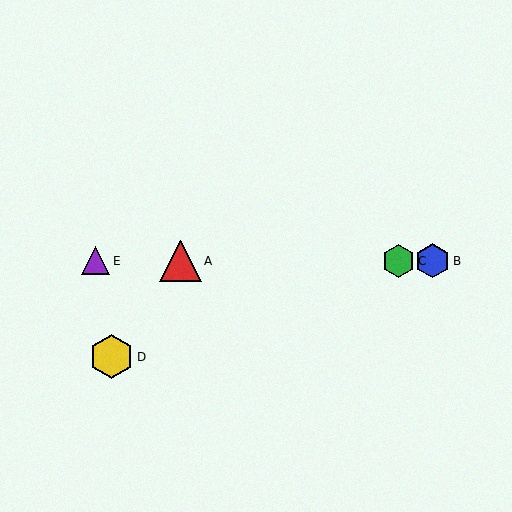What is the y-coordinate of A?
Object A is at y≈261.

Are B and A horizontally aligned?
Yes, both are at y≈261.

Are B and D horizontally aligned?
No, B is at y≈261 and D is at y≈357.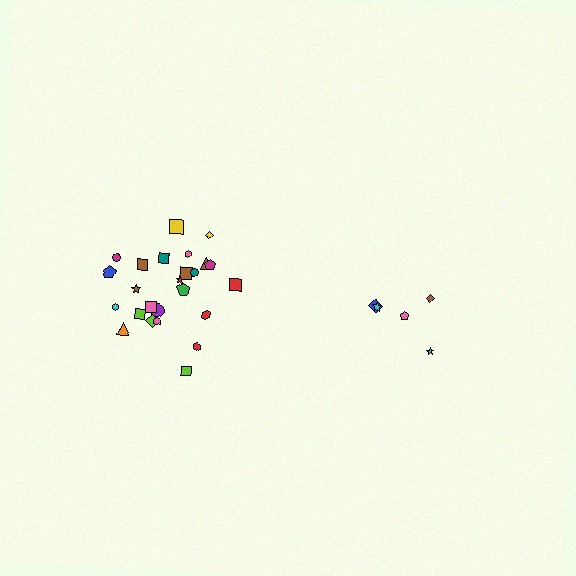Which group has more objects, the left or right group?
The left group.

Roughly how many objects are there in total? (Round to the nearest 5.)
Roughly 30 objects in total.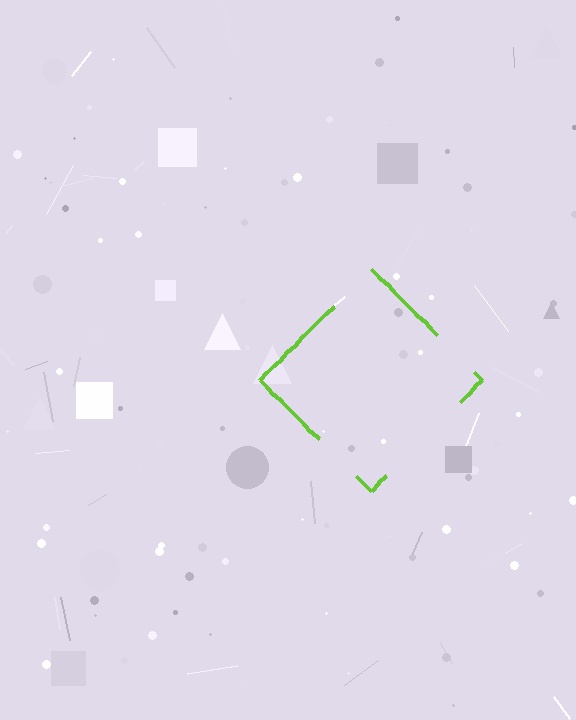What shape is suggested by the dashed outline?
The dashed outline suggests a diamond.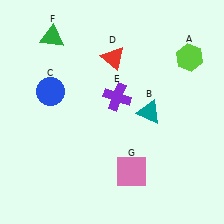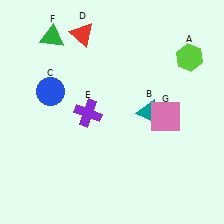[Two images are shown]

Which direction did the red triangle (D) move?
The red triangle (D) moved left.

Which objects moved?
The objects that moved are: the red triangle (D), the purple cross (E), the pink square (G).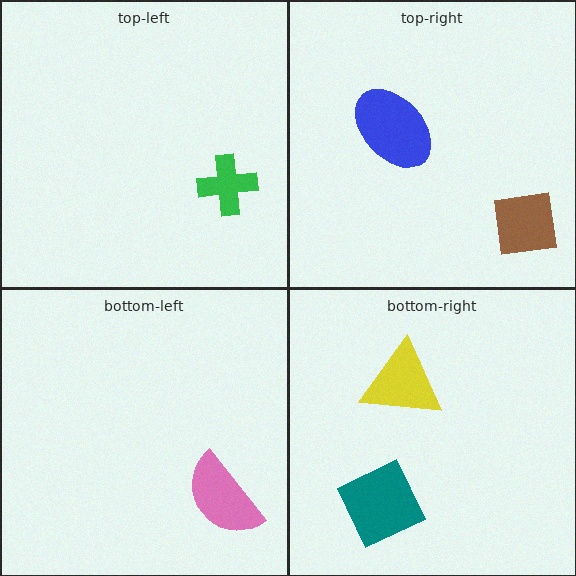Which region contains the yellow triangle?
The bottom-right region.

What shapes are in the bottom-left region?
The pink semicircle.